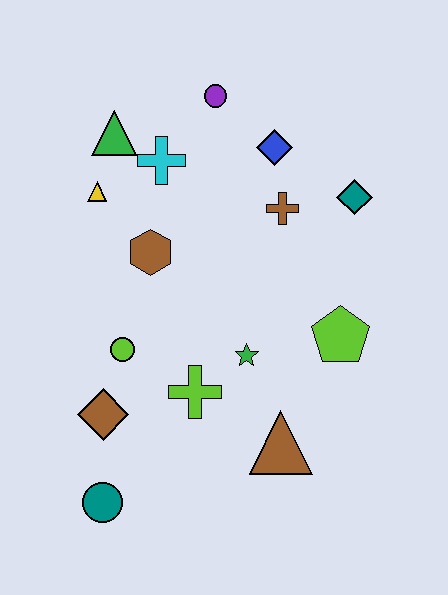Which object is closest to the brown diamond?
The lime circle is closest to the brown diamond.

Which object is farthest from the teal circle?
The purple circle is farthest from the teal circle.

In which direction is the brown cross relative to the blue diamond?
The brown cross is below the blue diamond.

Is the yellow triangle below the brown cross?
No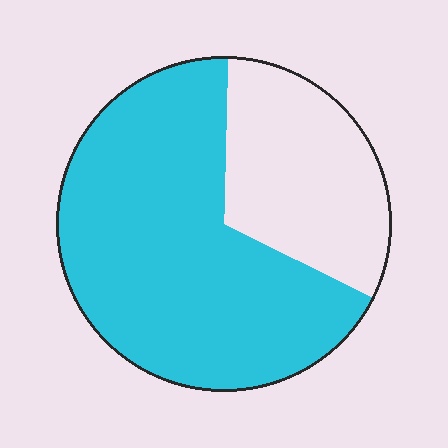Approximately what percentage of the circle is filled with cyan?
Approximately 70%.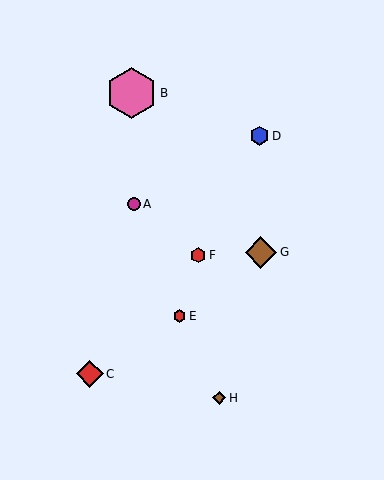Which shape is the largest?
The pink hexagon (labeled B) is the largest.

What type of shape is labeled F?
Shape F is a red hexagon.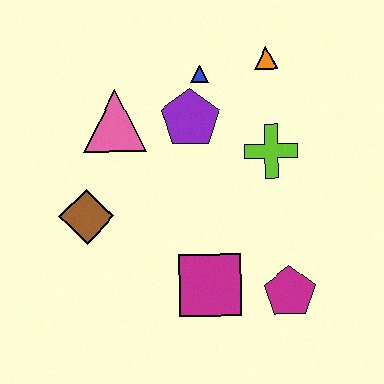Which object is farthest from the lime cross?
The brown diamond is farthest from the lime cross.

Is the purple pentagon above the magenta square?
Yes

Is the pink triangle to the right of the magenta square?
No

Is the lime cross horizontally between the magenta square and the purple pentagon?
No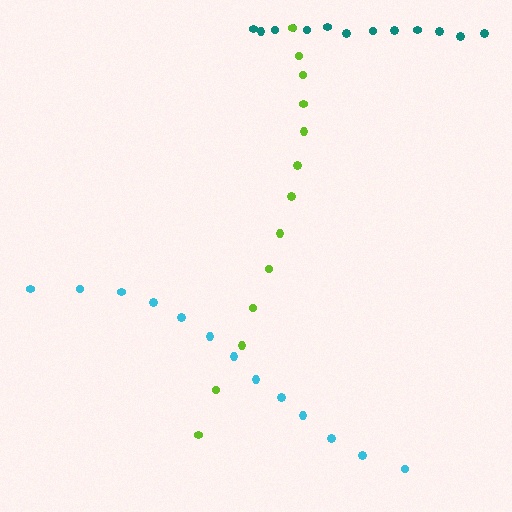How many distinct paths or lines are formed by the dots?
There are 3 distinct paths.